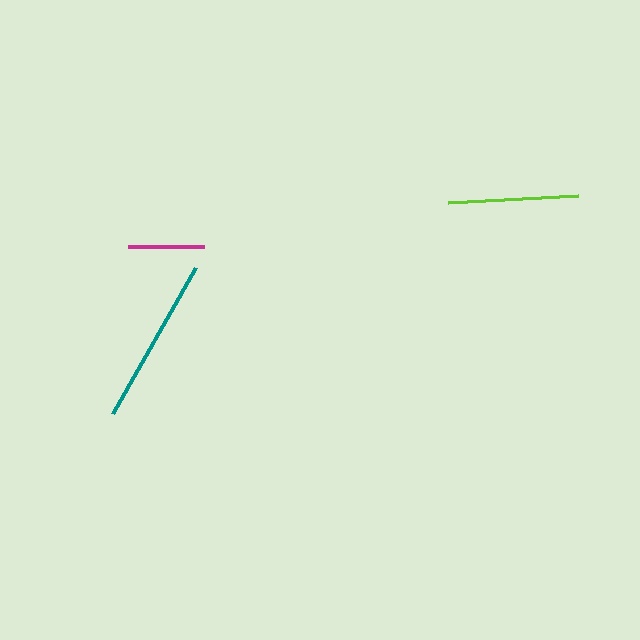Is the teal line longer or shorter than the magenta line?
The teal line is longer than the magenta line.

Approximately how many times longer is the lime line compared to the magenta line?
The lime line is approximately 1.7 times the length of the magenta line.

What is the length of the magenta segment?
The magenta segment is approximately 76 pixels long.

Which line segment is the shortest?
The magenta line is the shortest at approximately 76 pixels.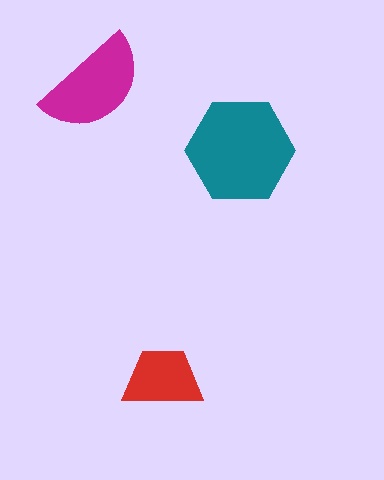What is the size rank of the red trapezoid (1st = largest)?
3rd.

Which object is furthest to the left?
The magenta semicircle is leftmost.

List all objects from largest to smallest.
The teal hexagon, the magenta semicircle, the red trapezoid.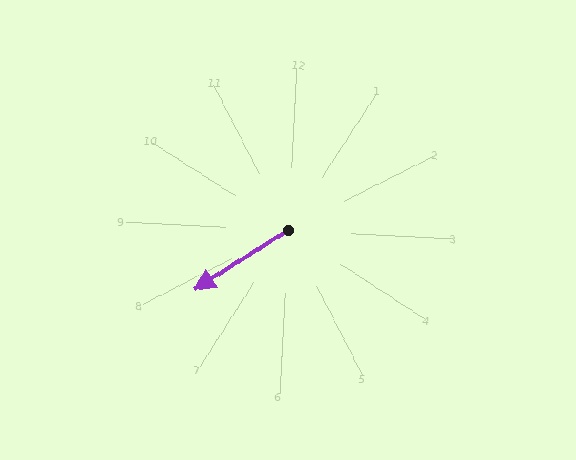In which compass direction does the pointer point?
Southwest.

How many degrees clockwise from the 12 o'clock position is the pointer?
Approximately 234 degrees.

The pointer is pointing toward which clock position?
Roughly 8 o'clock.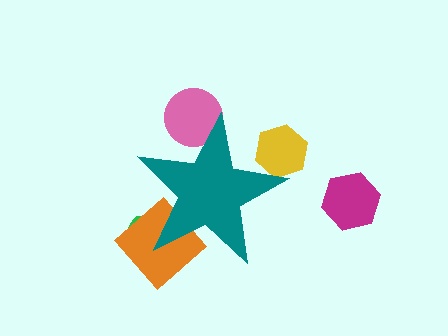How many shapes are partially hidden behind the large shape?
4 shapes are partially hidden.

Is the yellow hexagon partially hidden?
Yes, the yellow hexagon is partially hidden behind the teal star.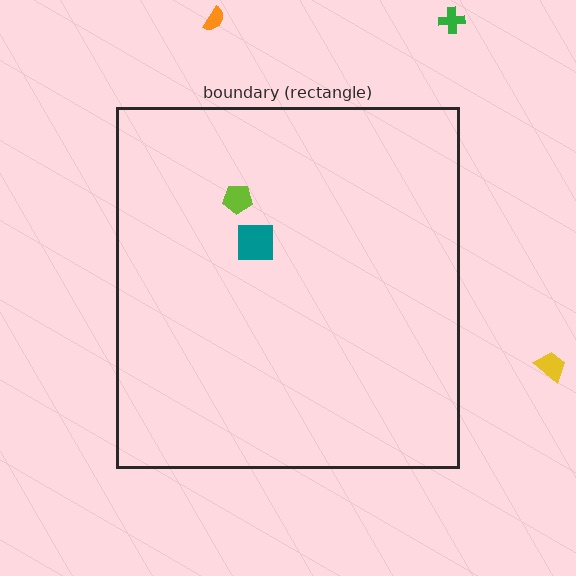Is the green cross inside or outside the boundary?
Outside.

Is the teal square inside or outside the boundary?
Inside.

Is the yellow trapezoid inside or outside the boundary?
Outside.